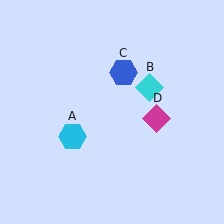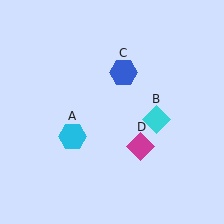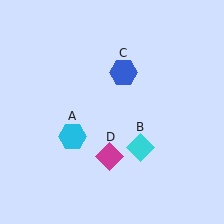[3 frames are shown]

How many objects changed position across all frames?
2 objects changed position: cyan diamond (object B), magenta diamond (object D).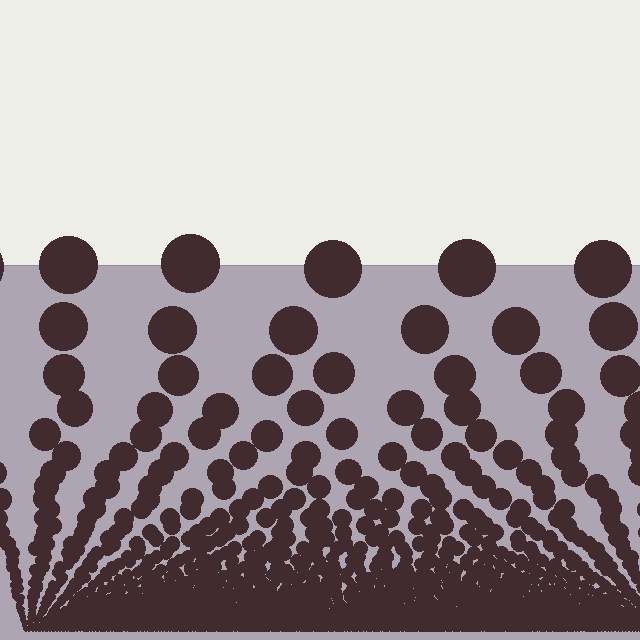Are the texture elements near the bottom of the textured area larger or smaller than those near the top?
Smaller. The gradient is inverted — elements near the bottom are smaller and denser.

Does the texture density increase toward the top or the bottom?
Density increases toward the bottom.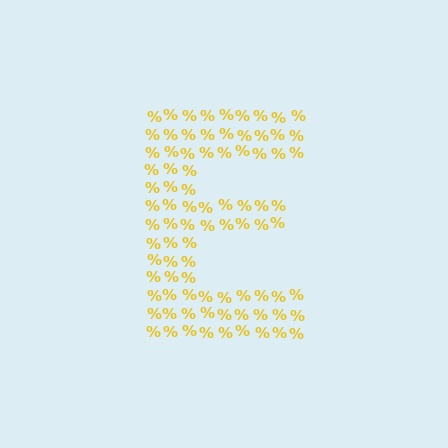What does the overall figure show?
The overall figure shows the letter E.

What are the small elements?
The small elements are percent signs.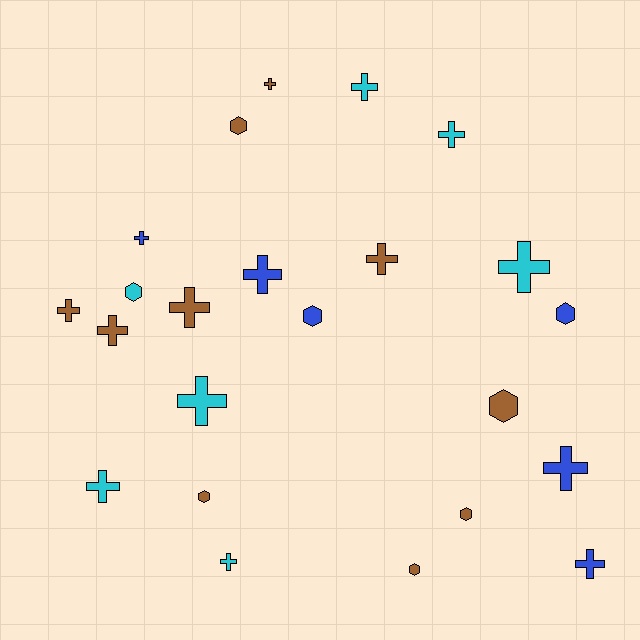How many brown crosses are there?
There are 5 brown crosses.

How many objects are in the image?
There are 23 objects.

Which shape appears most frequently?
Cross, with 15 objects.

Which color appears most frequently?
Brown, with 10 objects.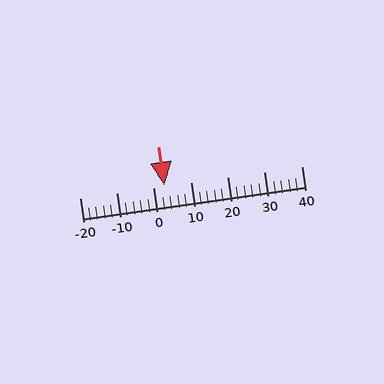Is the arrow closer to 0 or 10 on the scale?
The arrow is closer to 0.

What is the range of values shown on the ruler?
The ruler shows values from -20 to 40.